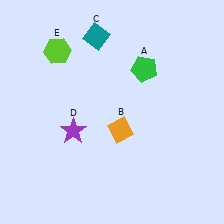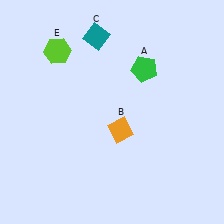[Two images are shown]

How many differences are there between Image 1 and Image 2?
There is 1 difference between the two images.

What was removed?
The purple star (D) was removed in Image 2.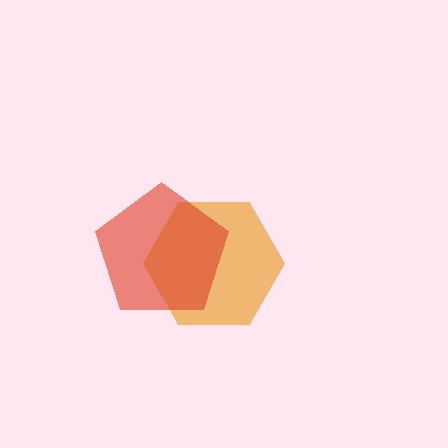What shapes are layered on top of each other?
The layered shapes are: an orange hexagon, a red pentagon.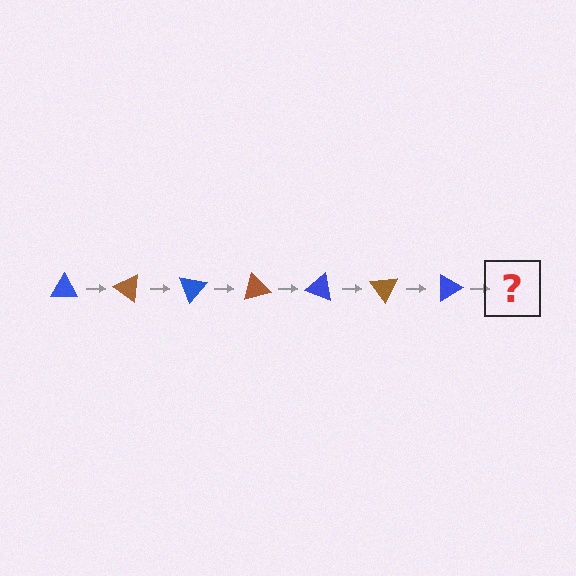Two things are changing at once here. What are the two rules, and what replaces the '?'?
The two rules are that it rotates 35 degrees each step and the color cycles through blue and brown. The '?' should be a brown triangle, rotated 245 degrees from the start.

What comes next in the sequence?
The next element should be a brown triangle, rotated 245 degrees from the start.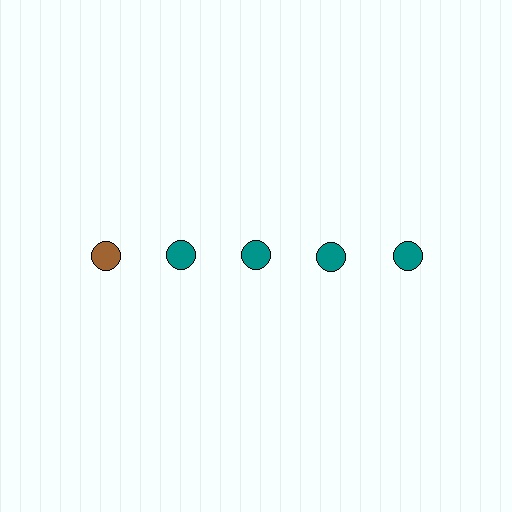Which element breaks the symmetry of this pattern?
The brown circle in the top row, leftmost column breaks the symmetry. All other shapes are teal circles.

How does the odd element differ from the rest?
It has a different color: brown instead of teal.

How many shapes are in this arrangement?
There are 5 shapes arranged in a grid pattern.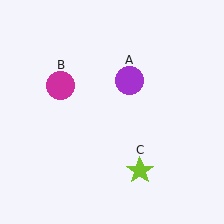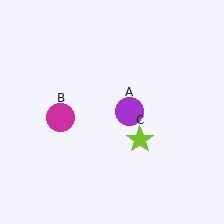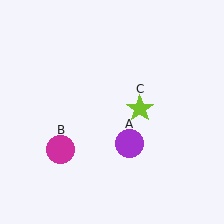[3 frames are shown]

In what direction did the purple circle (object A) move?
The purple circle (object A) moved down.